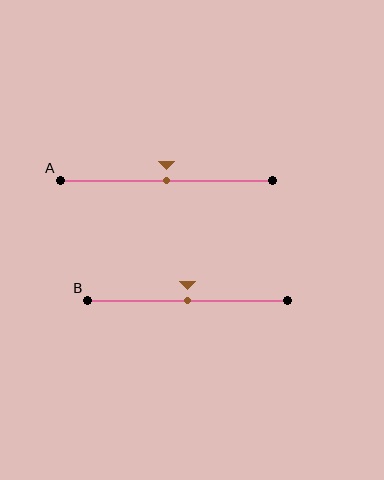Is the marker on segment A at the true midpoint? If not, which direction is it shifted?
Yes, the marker on segment A is at the true midpoint.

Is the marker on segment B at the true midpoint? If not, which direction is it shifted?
Yes, the marker on segment B is at the true midpoint.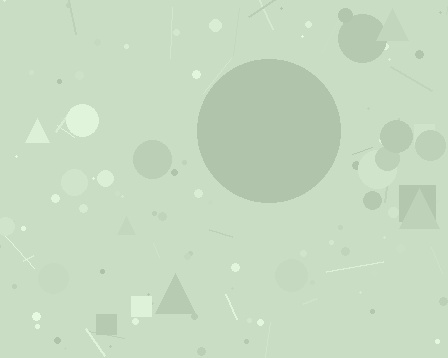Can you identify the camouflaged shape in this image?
The camouflaged shape is a circle.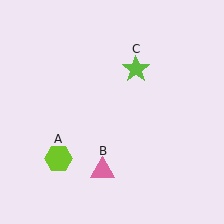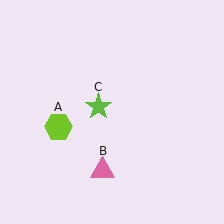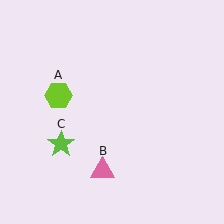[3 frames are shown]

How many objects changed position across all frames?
2 objects changed position: lime hexagon (object A), lime star (object C).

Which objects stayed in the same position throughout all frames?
Pink triangle (object B) remained stationary.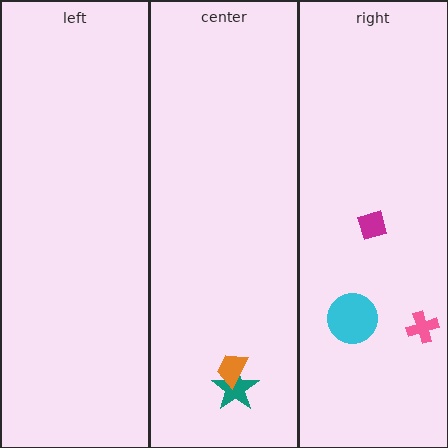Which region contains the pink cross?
The right region.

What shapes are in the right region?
The magenta diamond, the cyan circle, the pink cross.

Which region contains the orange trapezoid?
The center region.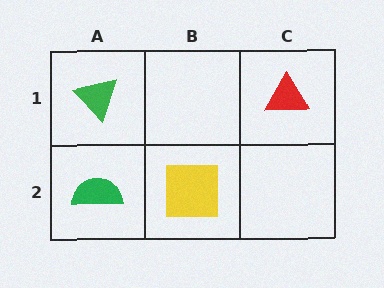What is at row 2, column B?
A yellow square.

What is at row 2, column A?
A green semicircle.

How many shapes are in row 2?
2 shapes.